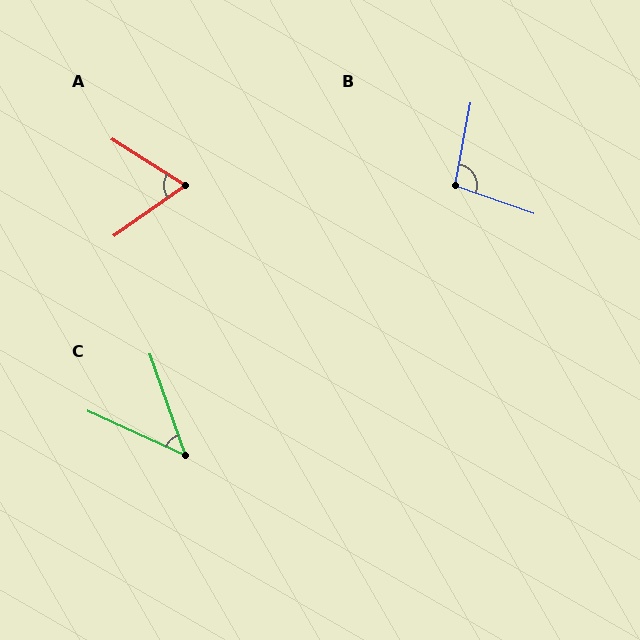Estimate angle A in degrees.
Approximately 67 degrees.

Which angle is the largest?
B, at approximately 98 degrees.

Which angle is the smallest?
C, at approximately 46 degrees.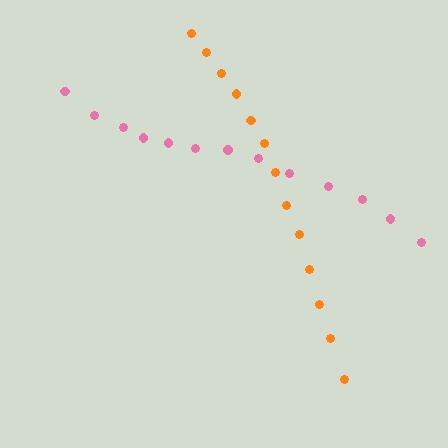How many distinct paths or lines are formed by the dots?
There are 2 distinct paths.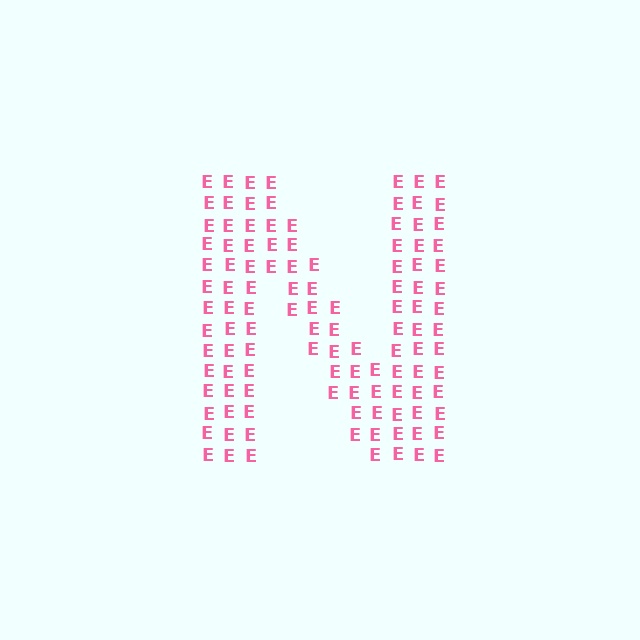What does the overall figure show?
The overall figure shows the letter N.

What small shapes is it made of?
It is made of small letter E's.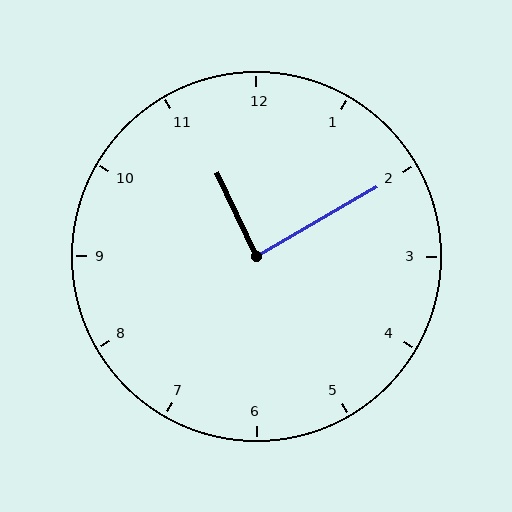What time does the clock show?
11:10.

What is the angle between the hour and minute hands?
Approximately 85 degrees.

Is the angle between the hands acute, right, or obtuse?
It is right.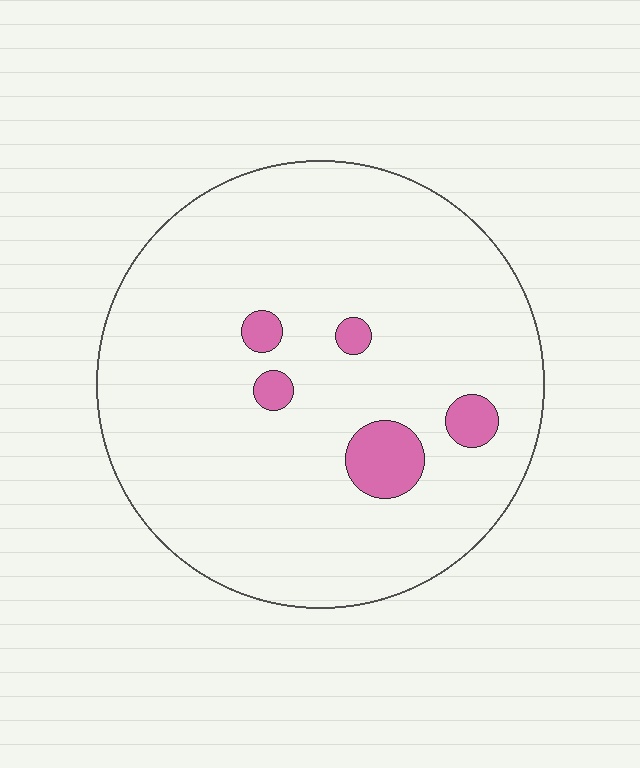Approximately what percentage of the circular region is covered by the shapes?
Approximately 5%.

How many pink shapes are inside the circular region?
5.